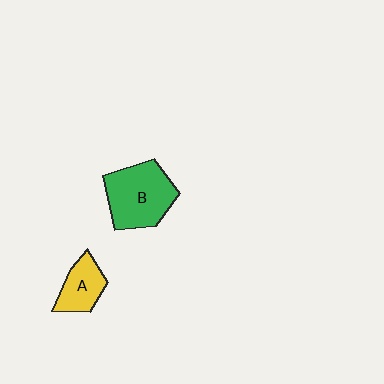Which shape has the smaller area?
Shape A (yellow).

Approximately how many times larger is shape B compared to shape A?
Approximately 1.9 times.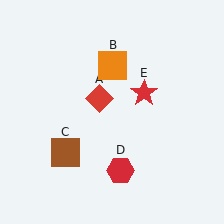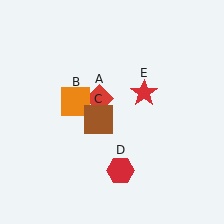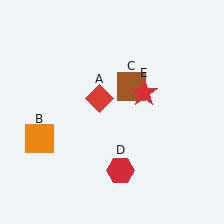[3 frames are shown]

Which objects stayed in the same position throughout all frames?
Red diamond (object A) and red hexagon (object D) and red star (object E) remained stationary.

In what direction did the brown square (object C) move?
The brown square (object C) moved up and to the right.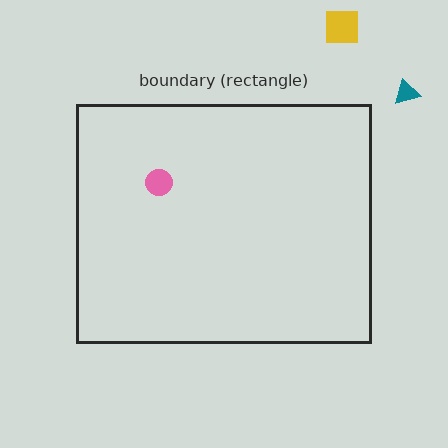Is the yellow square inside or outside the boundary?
Outside.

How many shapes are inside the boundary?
1 inside, 2 outside.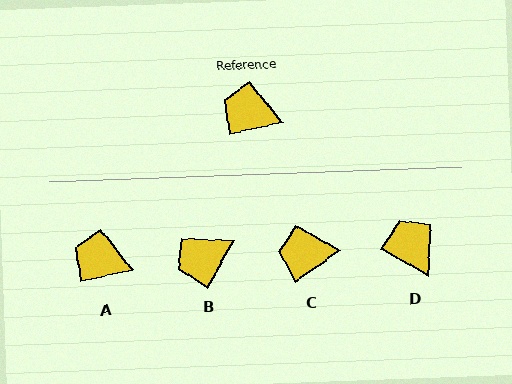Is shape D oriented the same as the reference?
No, it is off by about 42 degrees.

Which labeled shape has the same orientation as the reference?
A.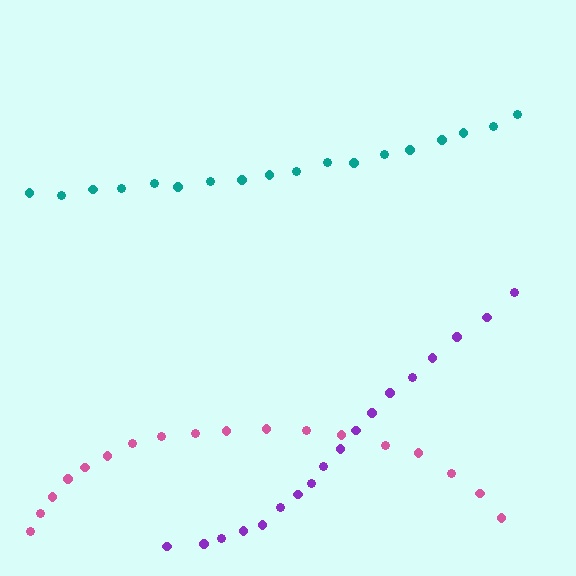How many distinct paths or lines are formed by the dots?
There are 3 distinct paths.